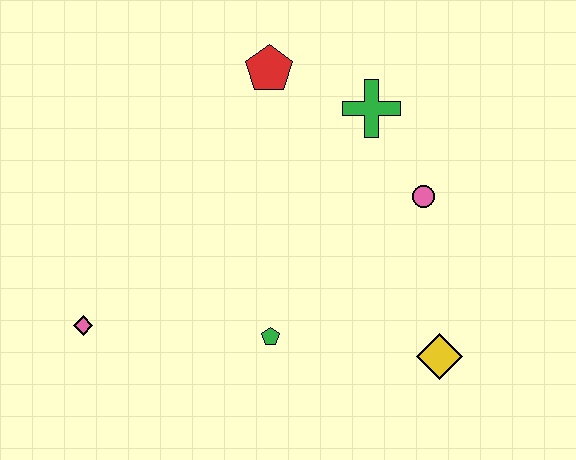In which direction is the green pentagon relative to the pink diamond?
The green pentagon is to the right of the pink diamond.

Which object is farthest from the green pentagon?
The red pentagon is farthest from the green pentagon.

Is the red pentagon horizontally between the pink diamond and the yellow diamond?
Yes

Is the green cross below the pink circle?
No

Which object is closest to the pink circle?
The green cross is closest to the pink circle.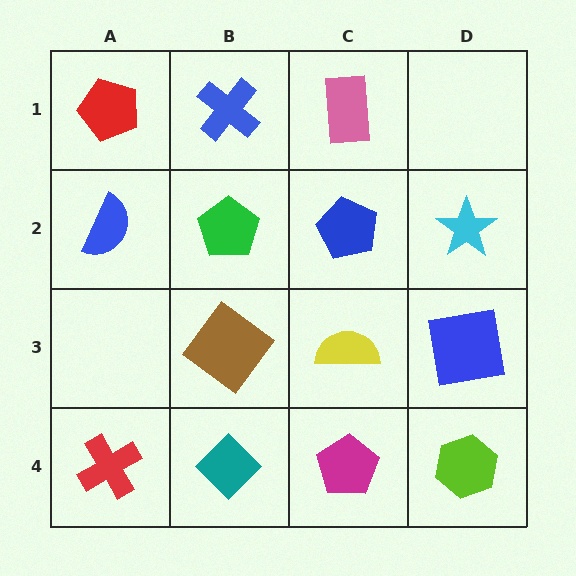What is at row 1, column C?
A pink rectangle.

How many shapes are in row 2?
4 shapes.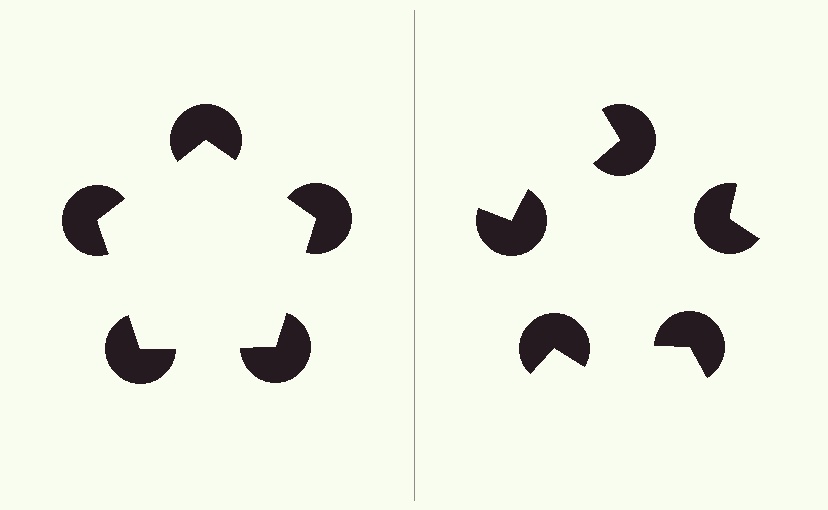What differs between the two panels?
The pac-man discs are positioned identically on both sides; only the wedge orientations differ. On the left they align to a pentagon; on the right they are misaligned.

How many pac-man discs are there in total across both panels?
10 — 5 on each side.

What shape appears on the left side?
An illusory pentagon.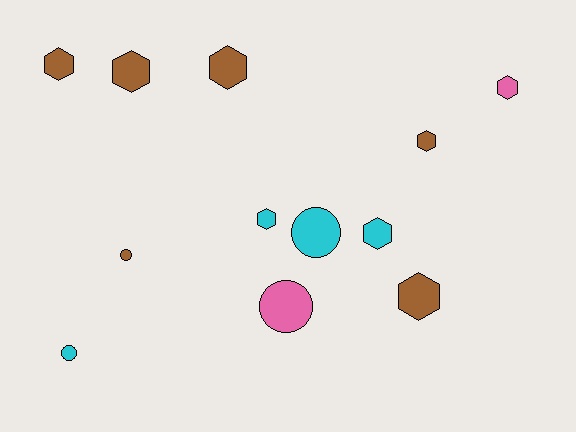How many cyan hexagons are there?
There are 2 cyan hexagons.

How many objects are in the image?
There are 12 objects.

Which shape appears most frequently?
Hexagon, with 8 objects.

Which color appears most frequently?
Brown, with 6 objects.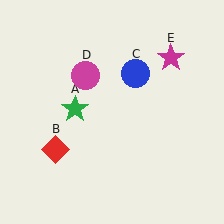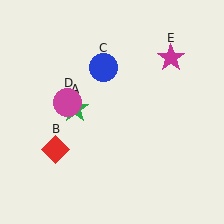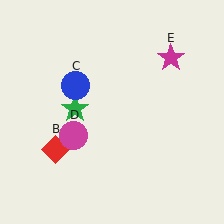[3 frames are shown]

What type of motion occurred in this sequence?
The blue circle (object C), magenta circle (object D) rotated counterclockwise around the center of the scene.